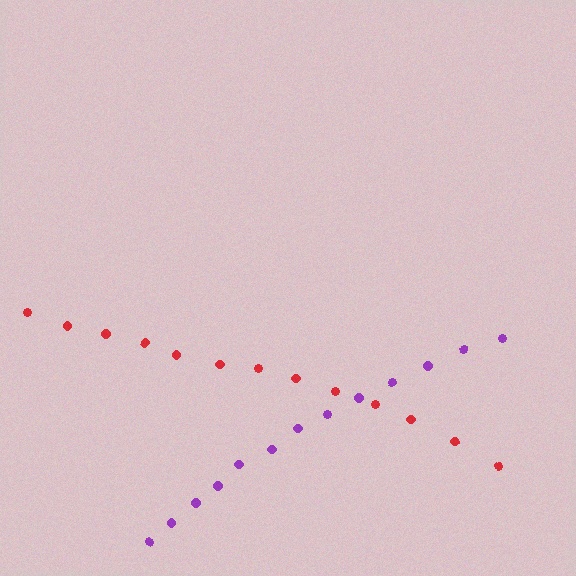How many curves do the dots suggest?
There are 2 distinct paths.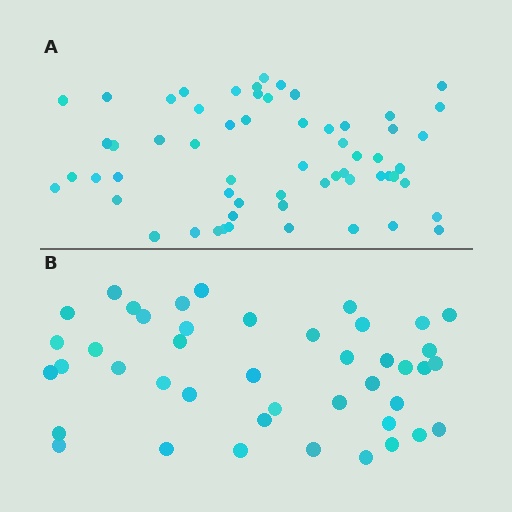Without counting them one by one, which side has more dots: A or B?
Region A (the top region) has more dots.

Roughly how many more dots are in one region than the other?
Region A has approximately 15 more dots than region B.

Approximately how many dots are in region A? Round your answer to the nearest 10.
About 60 dots.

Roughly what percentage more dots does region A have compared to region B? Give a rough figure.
About 40% more.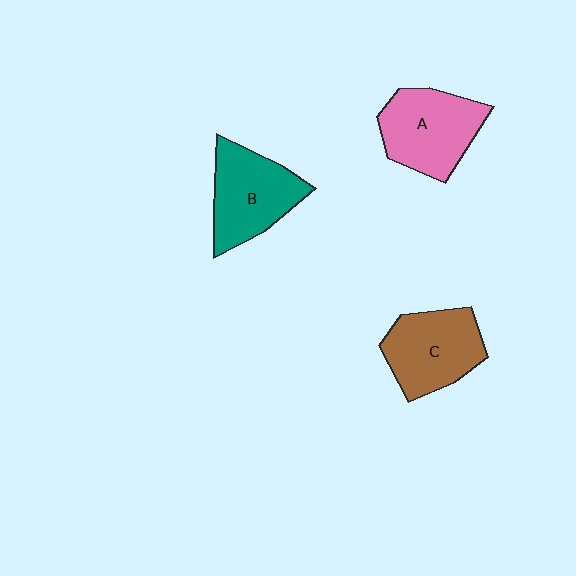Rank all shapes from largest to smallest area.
From largest to smallest: A (pink), B (teal), C (brown).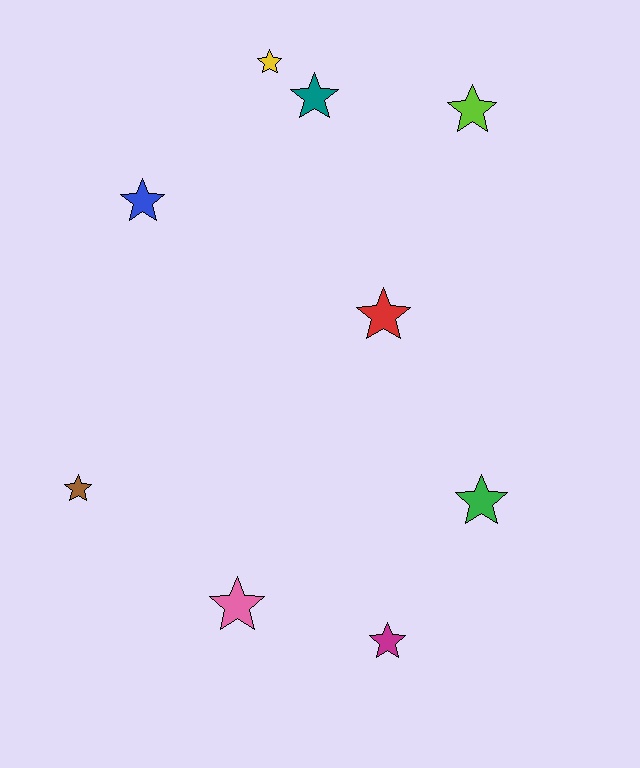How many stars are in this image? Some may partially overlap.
There are 9 stars.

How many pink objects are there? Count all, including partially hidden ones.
There is 1 pink object.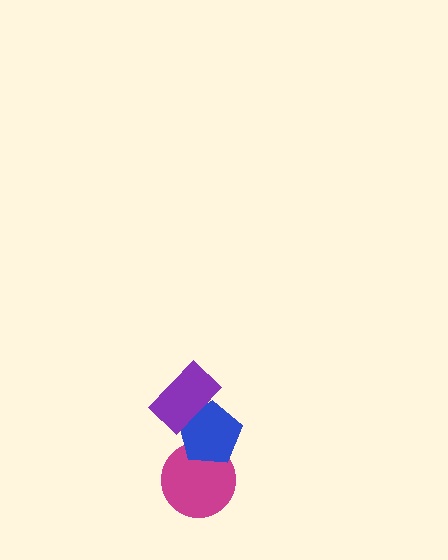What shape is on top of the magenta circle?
The blue pentagon is on top of the magenta circle.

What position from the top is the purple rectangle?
The purple rectangle is 1st from the top.